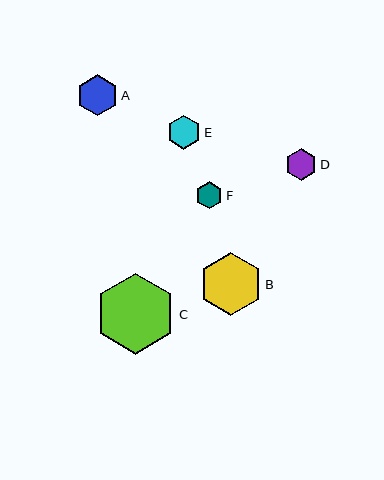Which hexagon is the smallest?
Hexagon F is the smallest with a size of approximately 27 pixels.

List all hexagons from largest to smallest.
From largest to smallest: C, B, A, E, D, F.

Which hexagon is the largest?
Hexagon C is the largest with a size of approximately 81 pixels.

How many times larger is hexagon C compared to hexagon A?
Hexagon C is approximately 2.0 times the size of hexagon A.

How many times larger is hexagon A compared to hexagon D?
Hexagon A is approximately 1.3 times the size of hexagon D.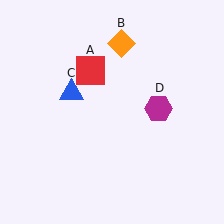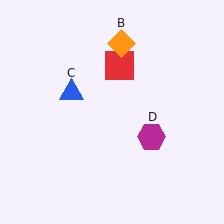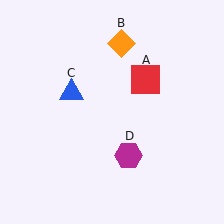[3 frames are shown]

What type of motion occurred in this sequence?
The red square (object A), magenta hexagon (object D) rotated clockwise around the center of the scene.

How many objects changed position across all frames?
2 objects changed position: red square (object A), magenta hexagon (object D).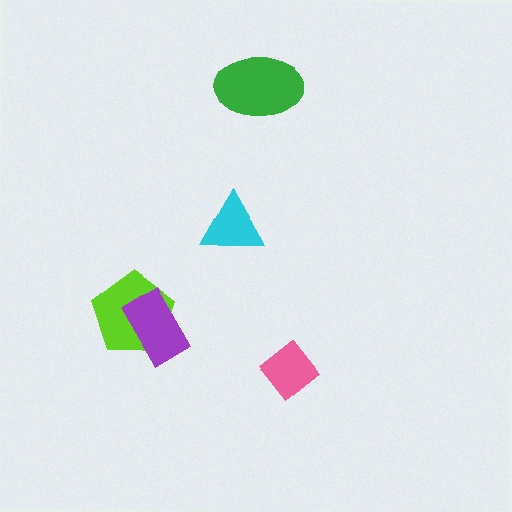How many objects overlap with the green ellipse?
0 objects overlap with the green ellipse.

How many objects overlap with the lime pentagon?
1 object overlaps with the lime pentagon.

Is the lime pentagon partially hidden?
Yes, it is partially covered by another shape.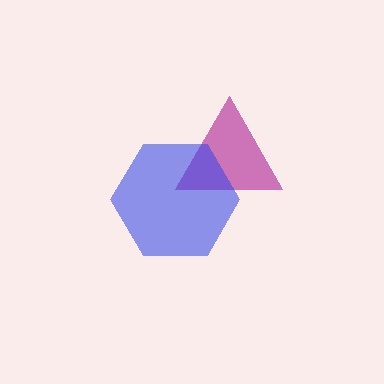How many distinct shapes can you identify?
There are 2 distinct shapes: a magenta triangle, a blue hexagon.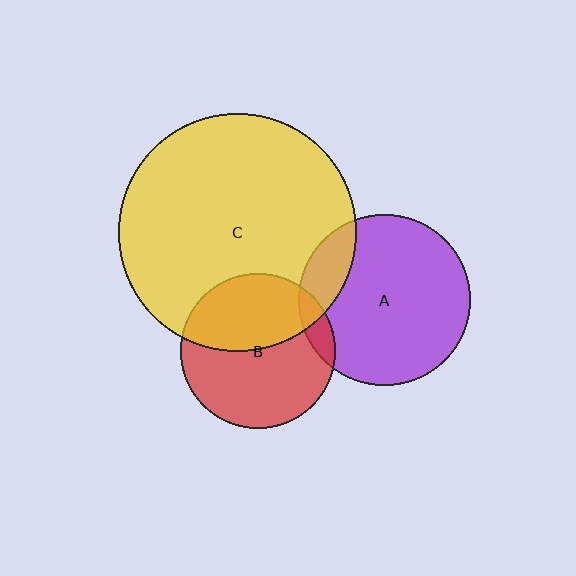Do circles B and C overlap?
Yes.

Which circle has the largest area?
Circle C (yellow).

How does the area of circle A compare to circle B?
Approximately 1.2 times.